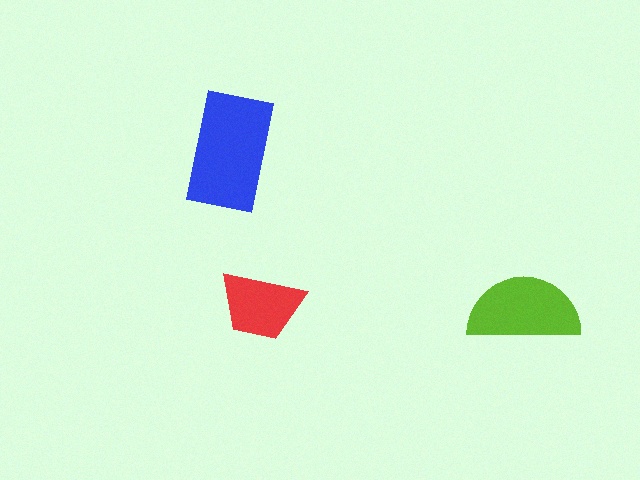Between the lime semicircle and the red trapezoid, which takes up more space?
The lime semicircle.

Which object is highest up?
The blue rectangle is topmost.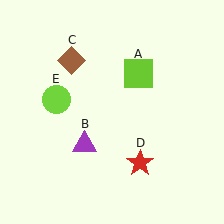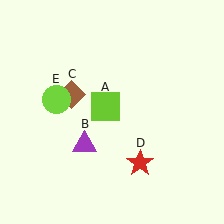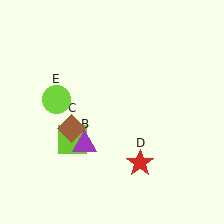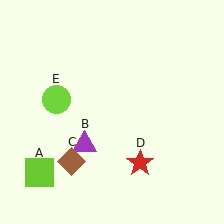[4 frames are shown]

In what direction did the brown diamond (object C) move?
The brown diamond (object C) moved down.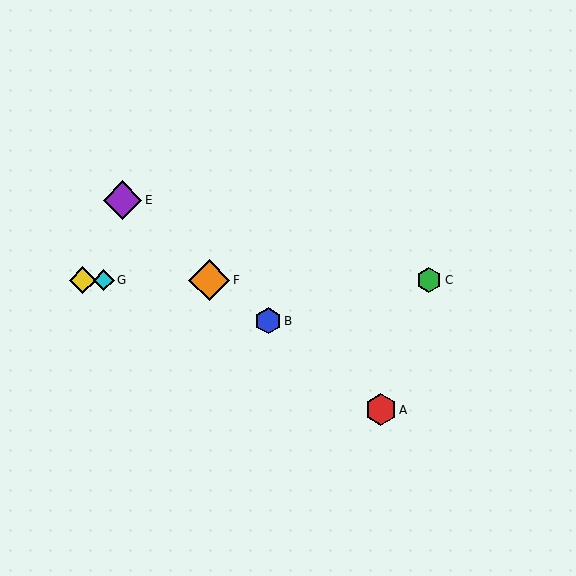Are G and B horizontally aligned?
No, G is at y≈280 and B is at y≈321.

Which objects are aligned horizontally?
Objects C, D, F, G are aligned horizontally.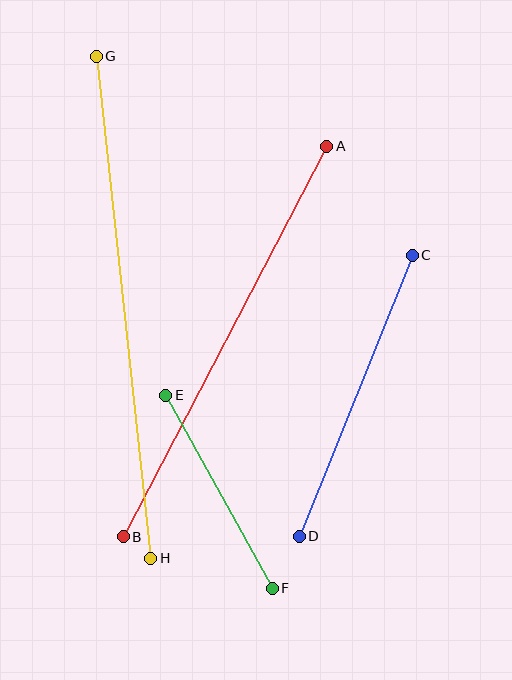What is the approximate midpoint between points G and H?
The midpoint is at approximately (123, 307) pixels.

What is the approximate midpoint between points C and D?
The midpoint is at approximately (356, 396) pixels.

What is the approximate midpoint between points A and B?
The midpoint is at approximately (225, 341) pixels.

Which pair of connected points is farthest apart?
Points G and H are farthest apart.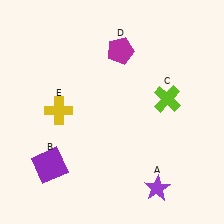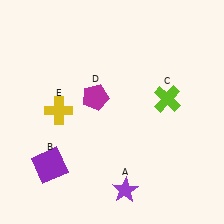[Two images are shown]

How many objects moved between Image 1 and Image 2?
2 objects moved between the two images.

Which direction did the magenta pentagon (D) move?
The magenta pentagon (D) moved down.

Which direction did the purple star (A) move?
The purple star (A) moved left.